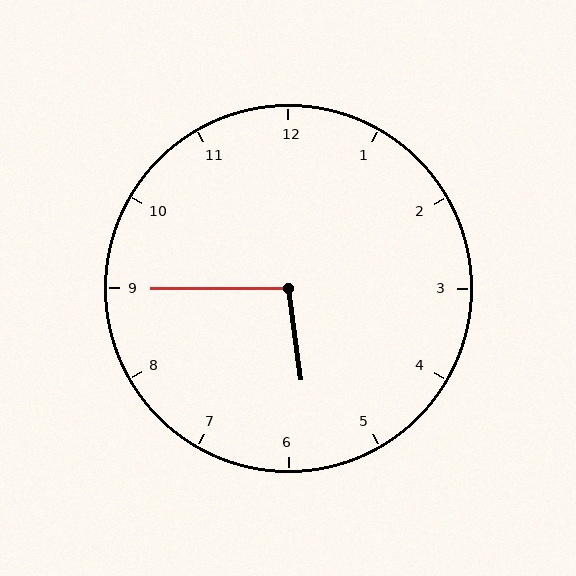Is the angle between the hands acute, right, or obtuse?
It is obtuse.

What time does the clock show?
5:45.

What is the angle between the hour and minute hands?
Approximately 98 degrees.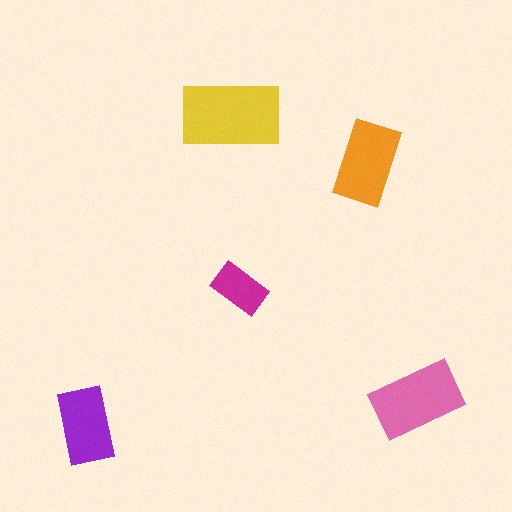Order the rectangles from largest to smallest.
the yellow one, the pink one, the orange one, the purple one, the magenta one.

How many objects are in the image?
There are 5 objects in the image.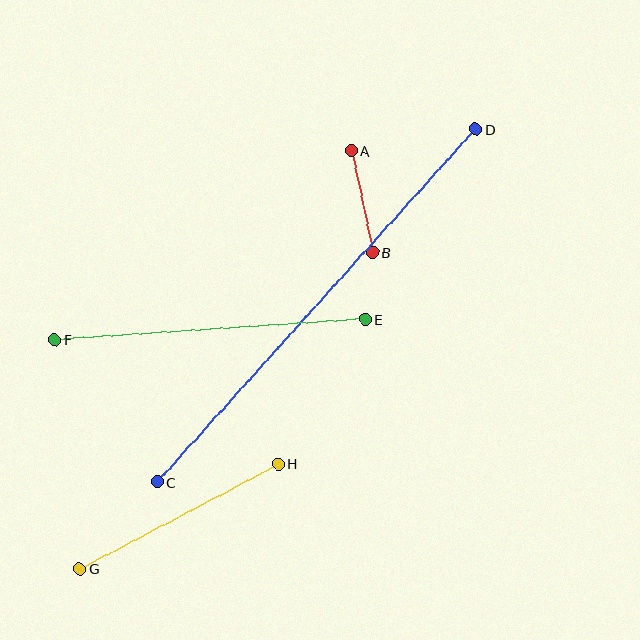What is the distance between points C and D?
The distance is approximately 475 pixels.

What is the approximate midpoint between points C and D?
The midpoint is at approximately (317, 306) pixels.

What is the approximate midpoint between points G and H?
The midpoint is at approximately (179, 516) pixels.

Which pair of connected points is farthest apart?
Points C and D are farthest apart.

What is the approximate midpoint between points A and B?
The midpoint is at approximately (362, 202) pixels.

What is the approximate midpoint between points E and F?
The midpoint is at approximately (210, 330) pixels.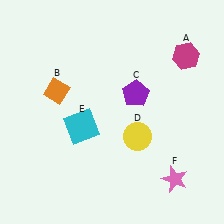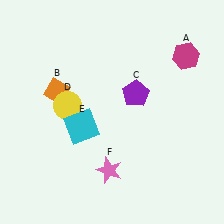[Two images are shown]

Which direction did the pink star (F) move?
The pink star (F) moved left.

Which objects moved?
The objects that moved are: the yellow circle (D), the pink star (F).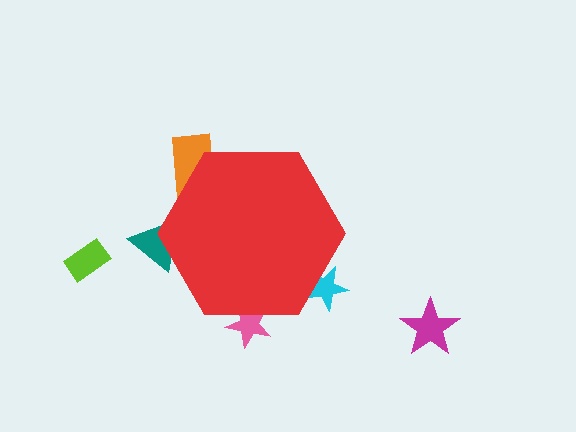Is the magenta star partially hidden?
No, the magenta star is fully visible.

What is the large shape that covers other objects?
A red hexagon.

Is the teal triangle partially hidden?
Yes, the teal triangle is partially hidden behind the red hexagon.